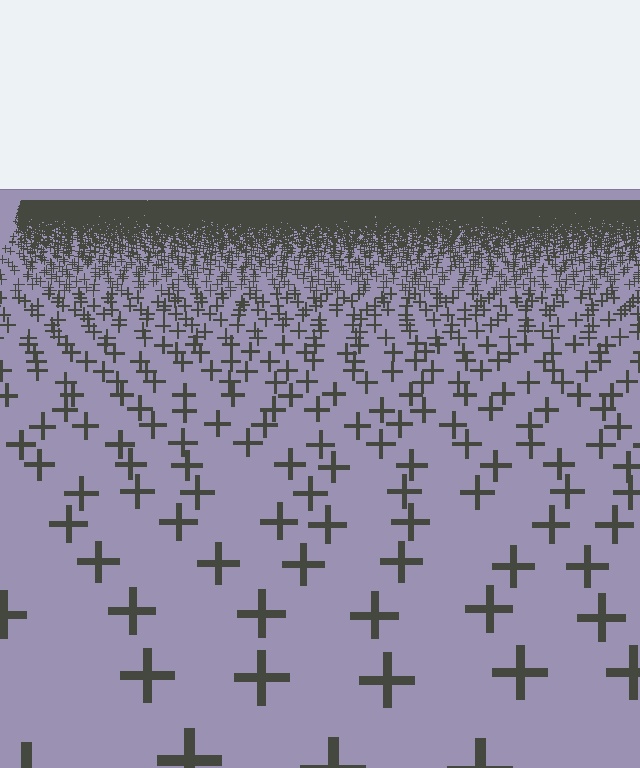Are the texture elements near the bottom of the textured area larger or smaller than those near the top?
Larger. Near the bottom, elements are closer to the viewer and appear at a bigger on-screen size.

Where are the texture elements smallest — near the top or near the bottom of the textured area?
Near the top.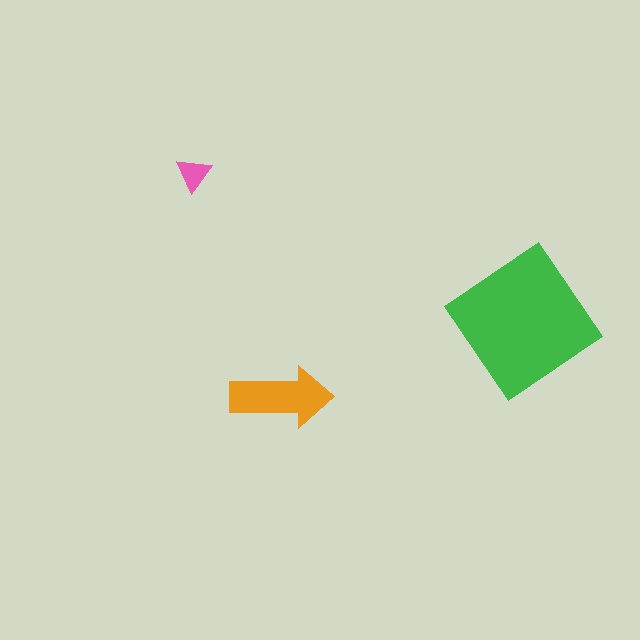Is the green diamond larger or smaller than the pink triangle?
Larger.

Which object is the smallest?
The pink triangle.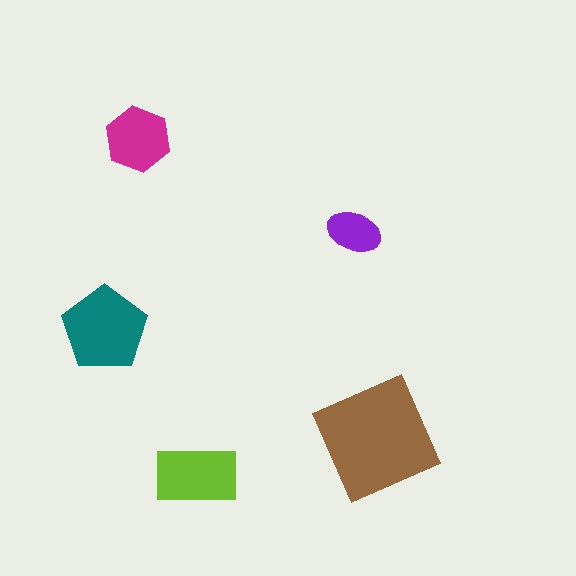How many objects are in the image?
There are 5 objects in the image.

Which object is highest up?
The magenta hexagon is topmost.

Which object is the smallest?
The purple ellipse.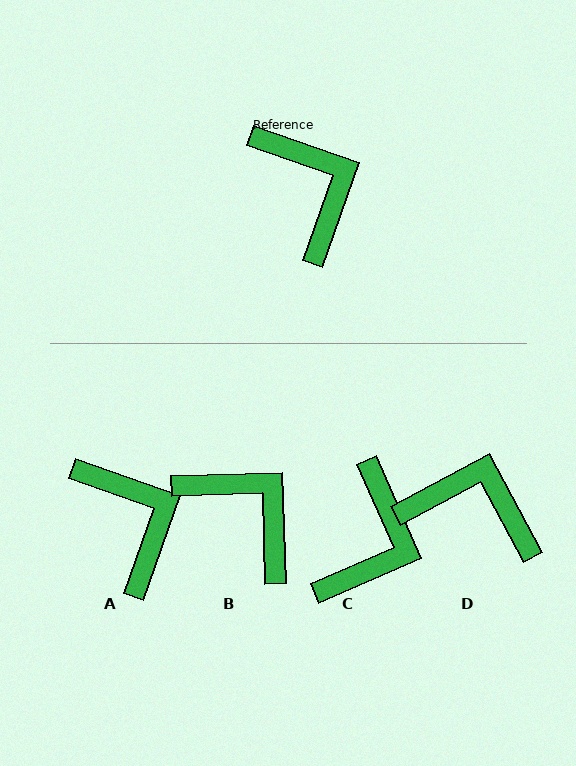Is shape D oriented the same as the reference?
No, it is off by about 47 degrees.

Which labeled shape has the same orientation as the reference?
A.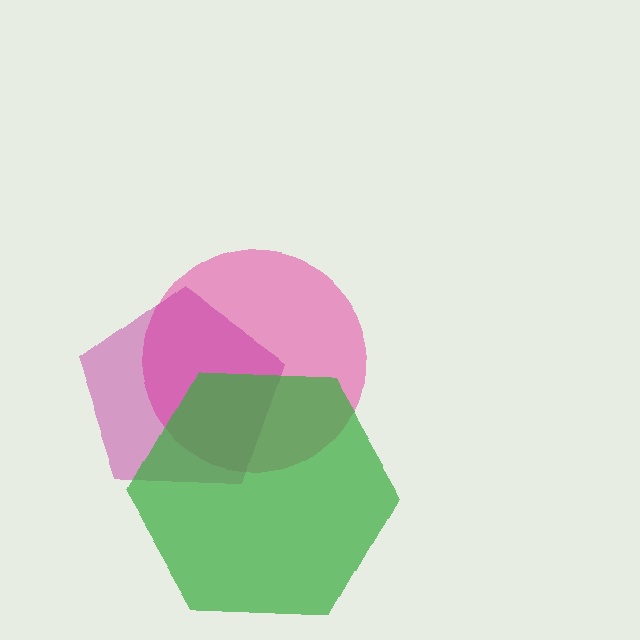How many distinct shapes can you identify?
There are 3 distinct shapes: a pink circle, a magenta pentagon, a green hexagon.